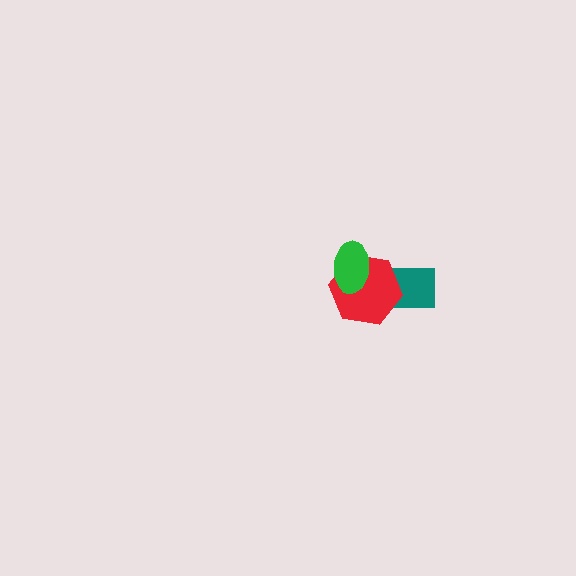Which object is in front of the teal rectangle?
The red hexagon is in front of the teal rectangle.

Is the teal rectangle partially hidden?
Yes, it is partially covered by another shape.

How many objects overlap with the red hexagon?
2 objects overlap with the red hexagon.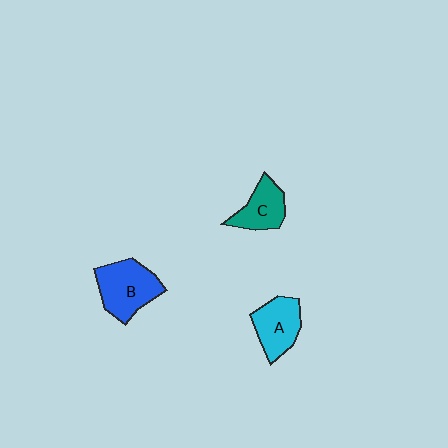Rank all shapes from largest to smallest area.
From largest to smallest: B (blue), A (cyan), C (teal).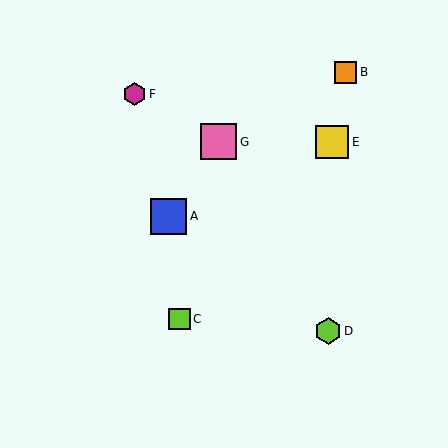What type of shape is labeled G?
Shape G is a pink square.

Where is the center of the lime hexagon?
The center of the lime hexagon is at (328, 331).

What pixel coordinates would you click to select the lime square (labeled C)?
Click at (180, 319) to select the lime square C.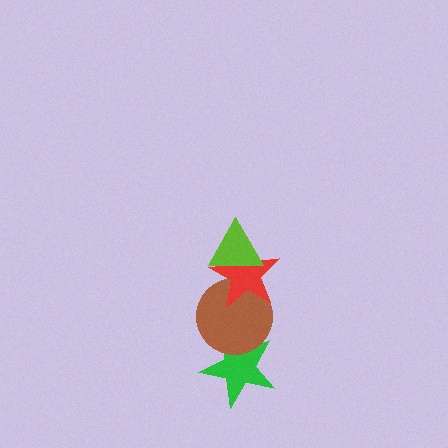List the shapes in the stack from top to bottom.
From top to bottom: the lime triangle, the red star, the brown circle, the green star.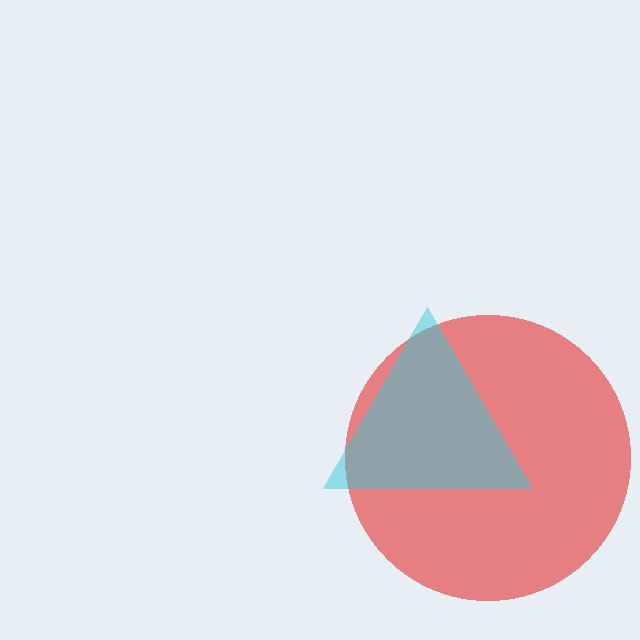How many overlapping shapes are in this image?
There are 2 overlapping shapes in the image.